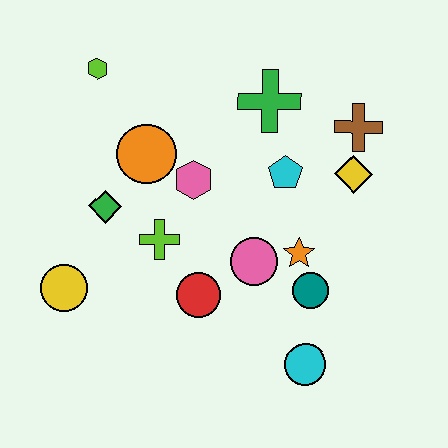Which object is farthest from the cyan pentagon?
The yellow circle is farthest from the cyan pentagon.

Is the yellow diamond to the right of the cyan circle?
Yes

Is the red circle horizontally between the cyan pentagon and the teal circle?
No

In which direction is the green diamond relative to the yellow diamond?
The green diamond is to the left of the yellow diamond.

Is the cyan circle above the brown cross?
No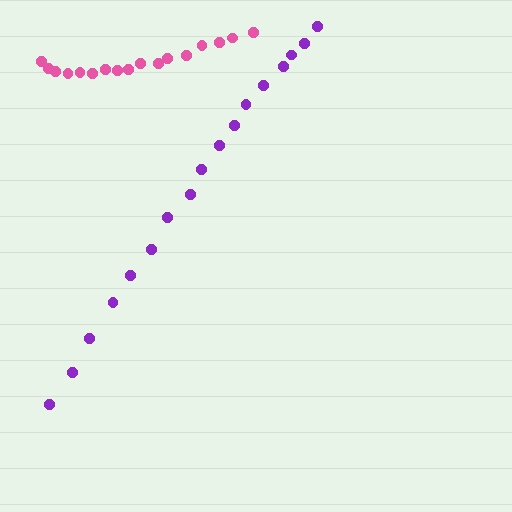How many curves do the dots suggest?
There are 2 distinct paths.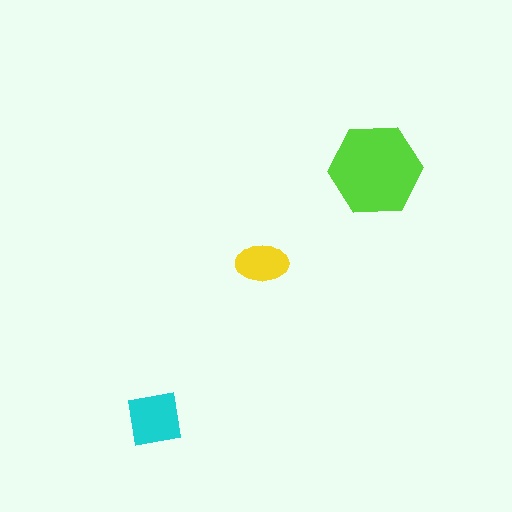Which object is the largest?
The lime hexagon.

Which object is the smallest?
The yellow ellipse.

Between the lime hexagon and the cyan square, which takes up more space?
The lime hexagon.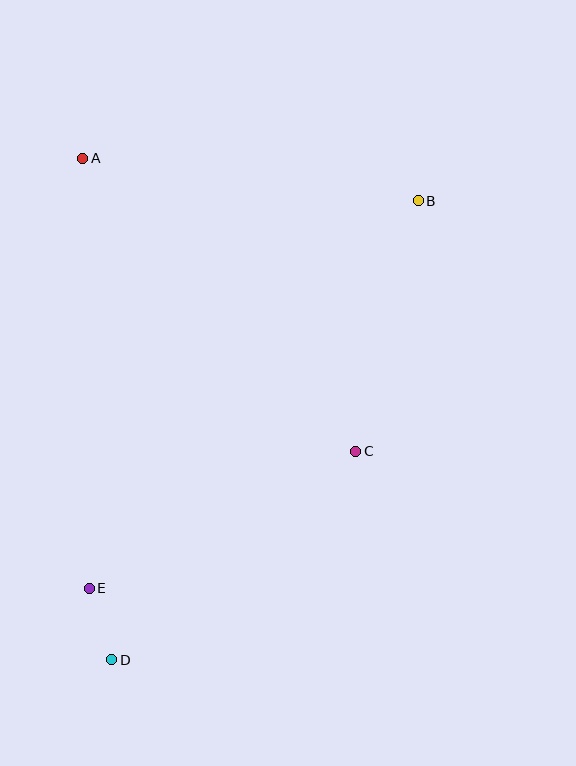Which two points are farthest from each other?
Points B and D are farthest from each other.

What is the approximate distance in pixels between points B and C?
The distance between B and C is approximately 258 pixels.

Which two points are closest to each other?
Points D and E are closest to each other.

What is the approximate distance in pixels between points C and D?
The distance between C and D is approximately 321 pixels.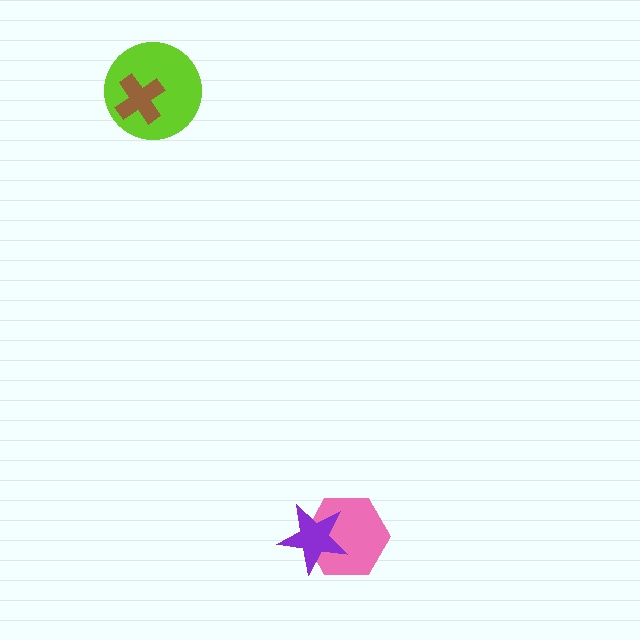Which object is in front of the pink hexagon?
The purple star is in front of the pink hexagon.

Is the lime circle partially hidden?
Yes, it is partially covered by another shape.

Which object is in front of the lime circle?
The brown cross is in front of the lime circle.